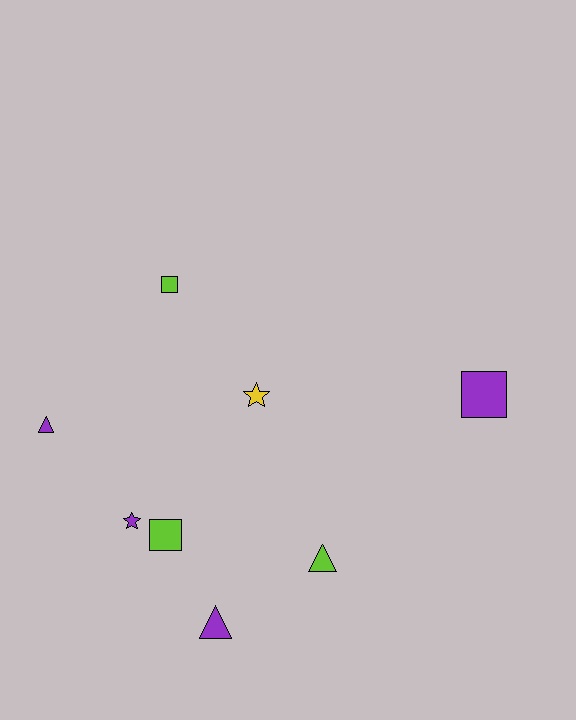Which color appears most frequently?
Purple, with 4 objects.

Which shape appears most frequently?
Square, with 3 objects.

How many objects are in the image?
There are 8 objects.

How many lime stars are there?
There are no lime stars.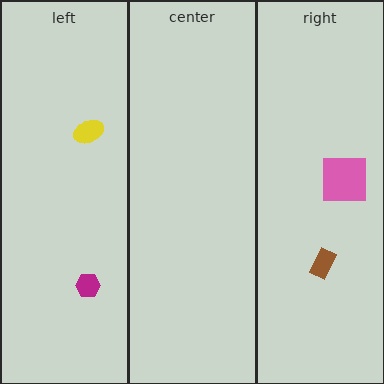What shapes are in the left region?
The magenta hexagon, the yellow ellipse.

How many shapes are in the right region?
2.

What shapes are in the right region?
The brown rectangle, the pink square.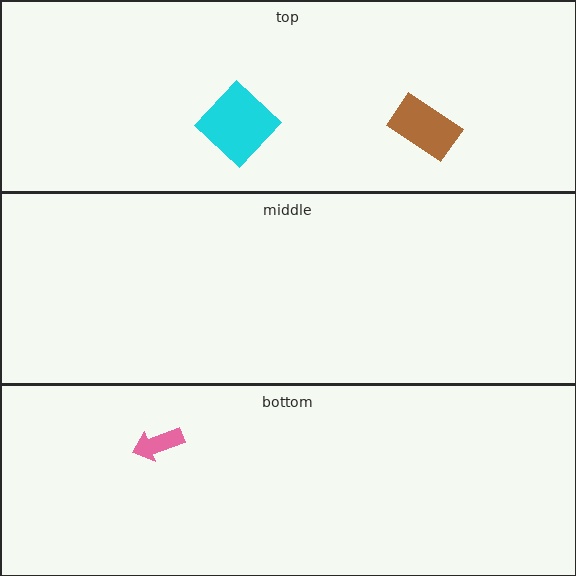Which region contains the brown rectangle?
The top region.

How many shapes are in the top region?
2.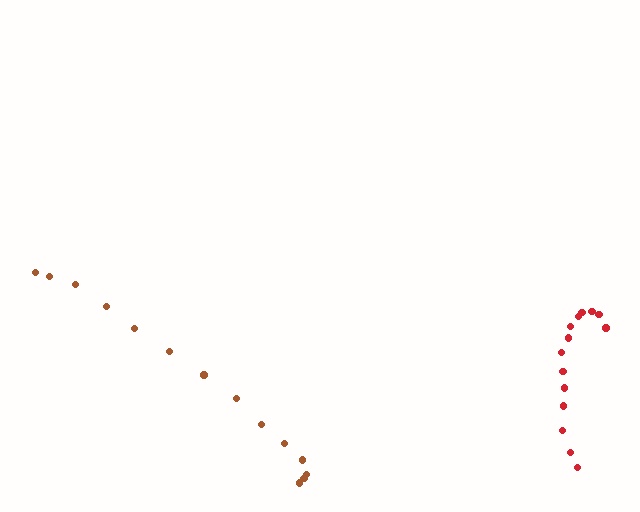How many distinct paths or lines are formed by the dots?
There are 2 distinct paths.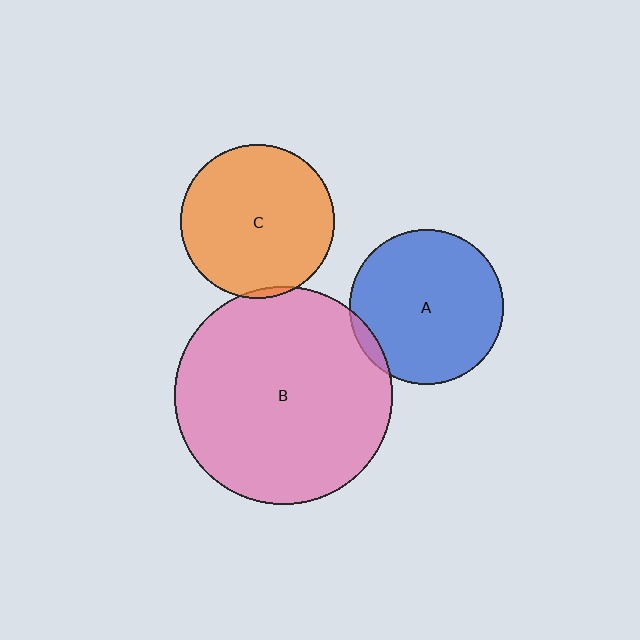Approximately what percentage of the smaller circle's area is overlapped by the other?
Approximately 5%.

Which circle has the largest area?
Circle B (pink).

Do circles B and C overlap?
Yes.